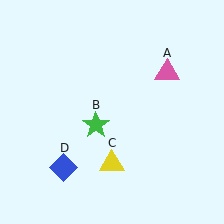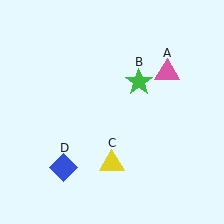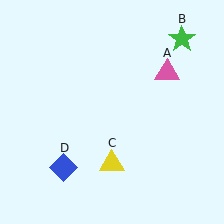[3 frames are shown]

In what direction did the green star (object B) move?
The green star (object B) moved up and to the right.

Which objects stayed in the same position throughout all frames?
Pink triangle (object A) and yellow triangle (object C) and blue diamond (object D) remained stationary.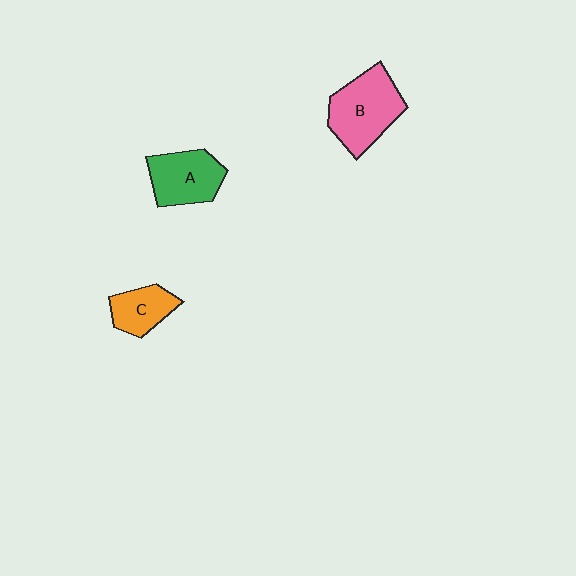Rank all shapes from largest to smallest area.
From largest to smallest: B (pink), A (green), C (orange).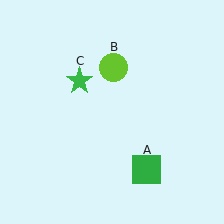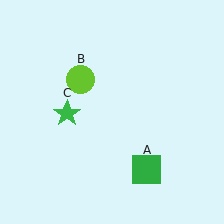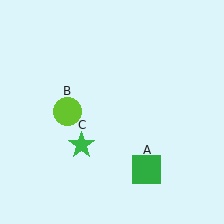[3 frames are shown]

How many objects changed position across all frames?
2 objects changed position: lime circle (object B), green star (object C).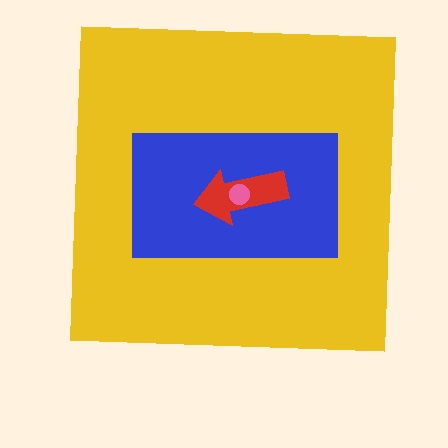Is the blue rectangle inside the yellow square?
Yes.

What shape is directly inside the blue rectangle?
The red arrow.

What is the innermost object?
The pink circle.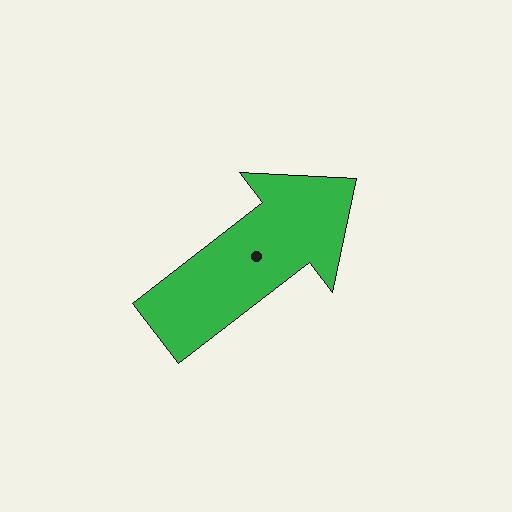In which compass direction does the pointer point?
Northeast.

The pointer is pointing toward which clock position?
Roughly 2 o'clock.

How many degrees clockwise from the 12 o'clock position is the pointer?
Approximately 52 degrees.